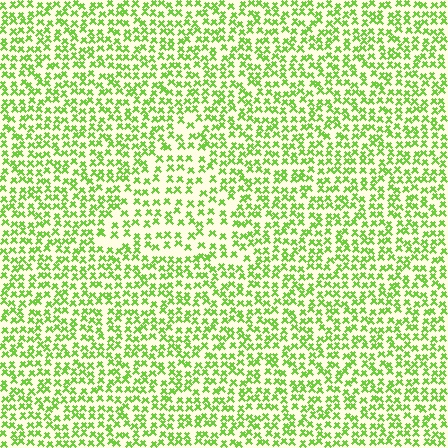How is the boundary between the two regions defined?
The boundary is defined by a change in element density (approximately 1.5x ratio). All elements are the same color, size, and shape.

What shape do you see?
I see a triangle.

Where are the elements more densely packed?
The elements are more densely packed outside the triangle boundary.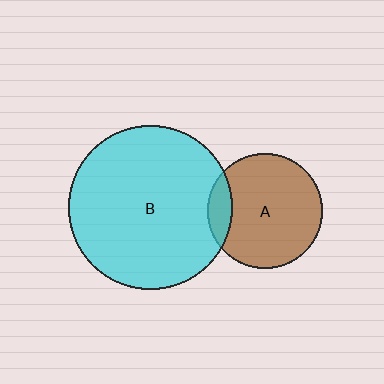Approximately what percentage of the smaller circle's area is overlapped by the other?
Approximately 15%.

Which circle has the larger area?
Circle B (cyan).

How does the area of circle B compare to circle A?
Approximately 2.0 times.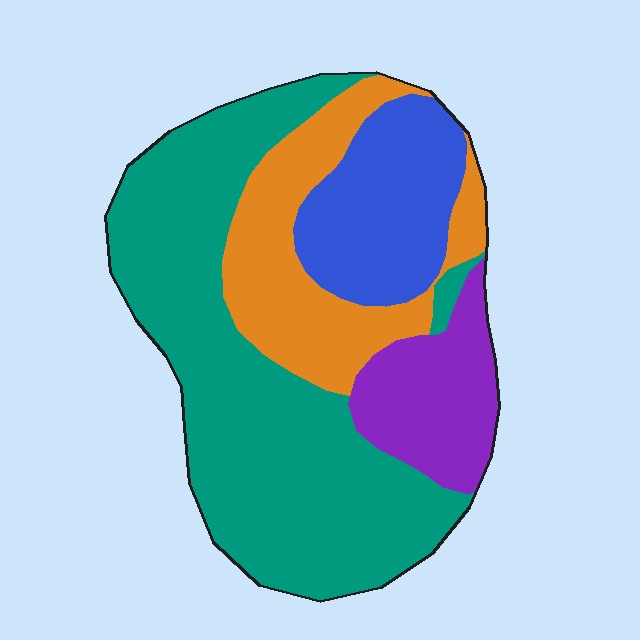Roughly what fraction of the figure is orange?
Orange takes up about one fifth (1/5) of the figure.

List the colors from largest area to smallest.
From largest to smallest: teal, orange, blue, purple.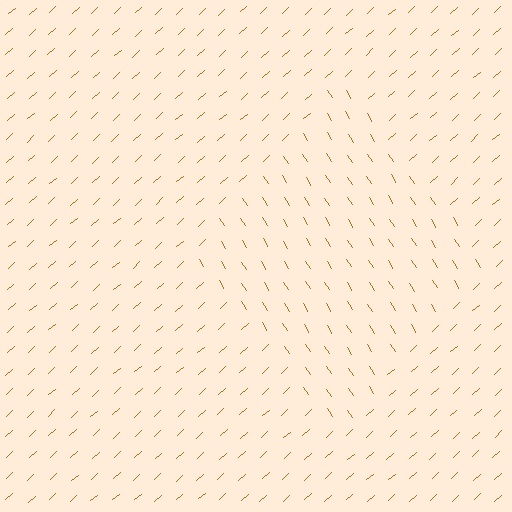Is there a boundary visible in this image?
Yes, there is a texture boundary formed by a change in line orientation.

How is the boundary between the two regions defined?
The boundary is defined purely by a change in line orientation (approximately 79 degrees difference). All lines are the same color and thickness.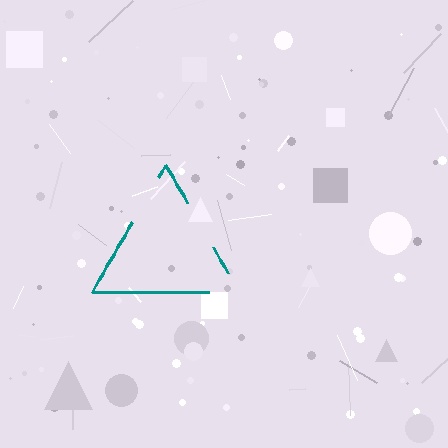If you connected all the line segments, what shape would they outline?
They would outline a triangle.